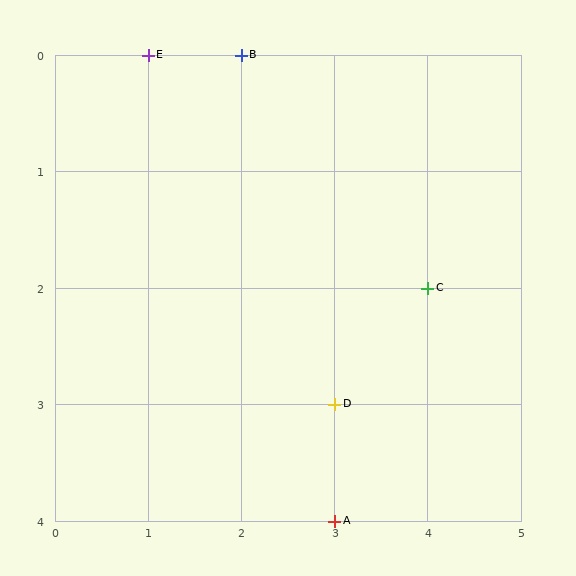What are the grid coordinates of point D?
Point D is at grid coordinates (3, 3).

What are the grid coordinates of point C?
Point C is at grid coordinates (4, 2).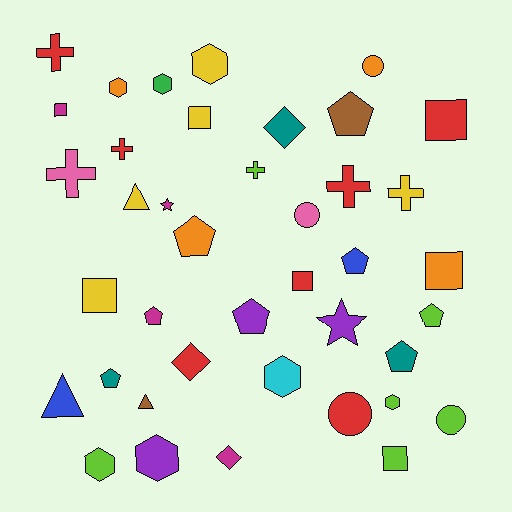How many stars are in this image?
There are 2 stars.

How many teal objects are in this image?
There are 3 teal objects.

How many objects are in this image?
There are 40 objects.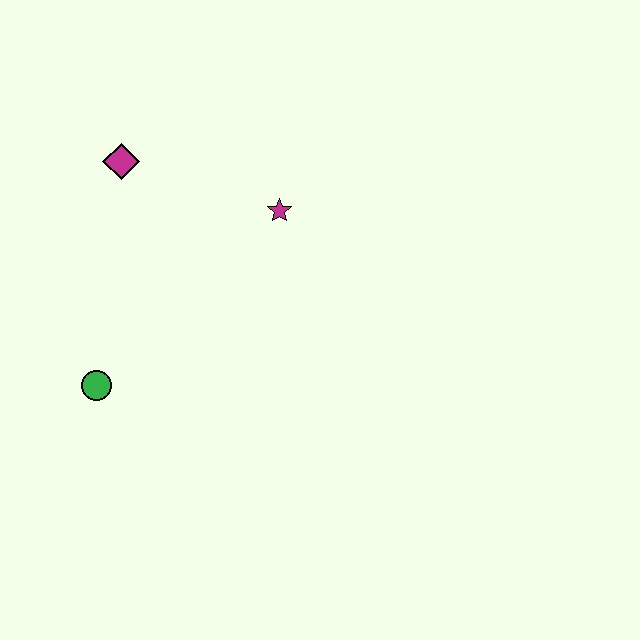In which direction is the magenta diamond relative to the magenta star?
The magenta diamond is to the left of the magenta star.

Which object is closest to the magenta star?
The magenta diamond is closest to the magenta star.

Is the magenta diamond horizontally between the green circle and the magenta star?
Yes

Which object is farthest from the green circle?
The magenta star is farthest from the green circle.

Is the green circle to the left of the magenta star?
Yes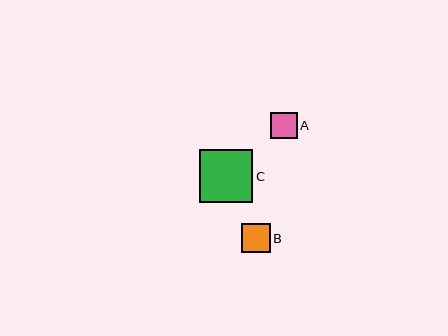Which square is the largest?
Square C is the largest with a size of approximately 53 pixels.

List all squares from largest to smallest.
From largest to smallest: C, B, A.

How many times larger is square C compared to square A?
Square C is approximately 2.0 times the size of square A.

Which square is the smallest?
Square A is the smallest with a size of approximately 27 pixels.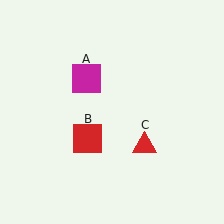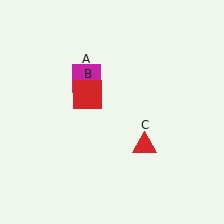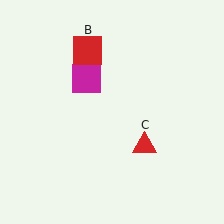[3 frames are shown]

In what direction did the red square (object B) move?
The red square (object B) moved up.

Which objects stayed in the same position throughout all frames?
Magenta square (object A) and red triangle (object C) remained stationary.